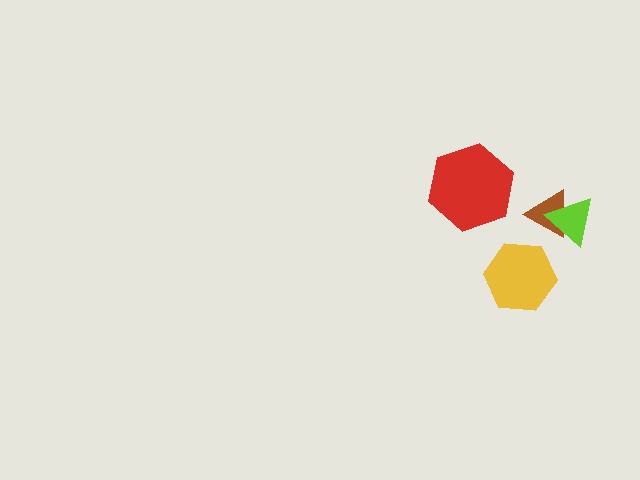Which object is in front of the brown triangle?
The lime triangle is in front of the brown triangle.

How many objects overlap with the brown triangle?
1 object overlaps with the brown triangle.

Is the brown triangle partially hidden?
Yes, it is partially covered by another shape.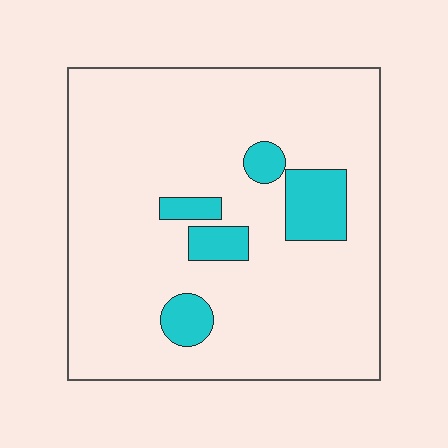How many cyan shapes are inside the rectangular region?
5.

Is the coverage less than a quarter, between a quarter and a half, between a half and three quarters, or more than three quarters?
Less than a quarter.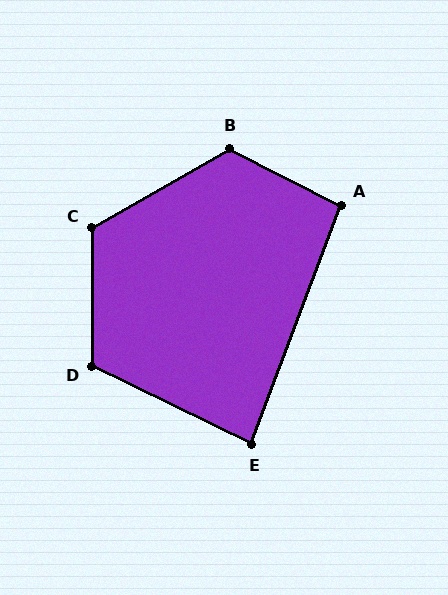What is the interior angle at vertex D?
Approximately 116 degrees (obtuse).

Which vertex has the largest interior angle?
B, at approximately 123 degrees.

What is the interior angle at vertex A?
Approximately 96 degrees (obtuse).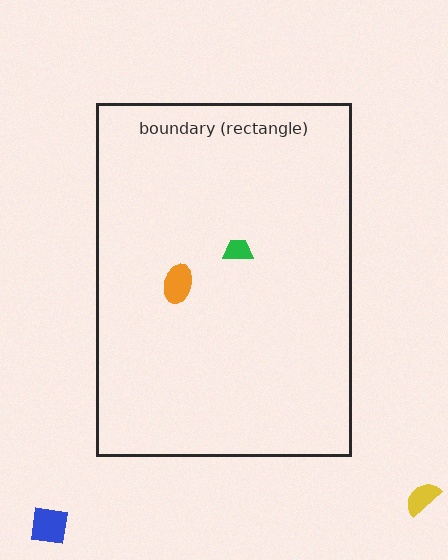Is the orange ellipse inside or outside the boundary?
Inside.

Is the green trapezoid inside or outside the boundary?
Inside.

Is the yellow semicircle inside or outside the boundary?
Outside.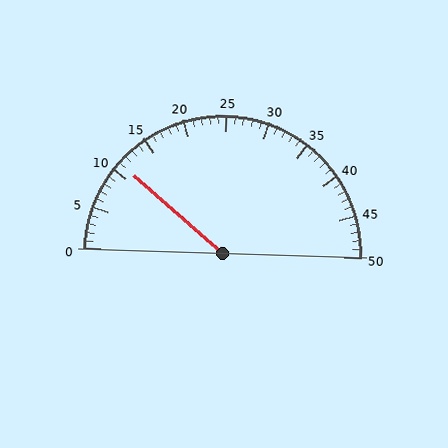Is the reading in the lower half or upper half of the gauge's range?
The reading is in the lower half of the range (0 to 50).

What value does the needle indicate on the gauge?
The needle indicates approximately 11.